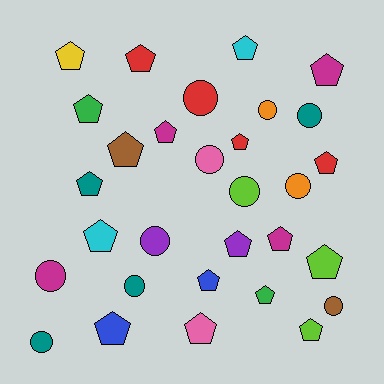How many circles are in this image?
There are 11 circles.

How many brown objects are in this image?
There are 2 brown objects.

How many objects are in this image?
There are 30 objects.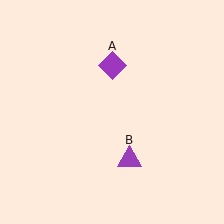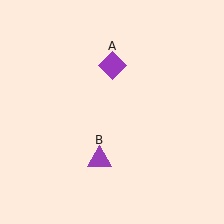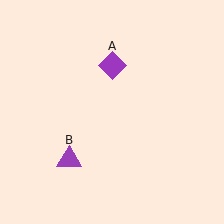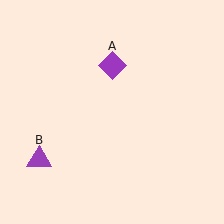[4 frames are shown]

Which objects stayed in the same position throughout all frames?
Purple diamond (object A) remained stationary.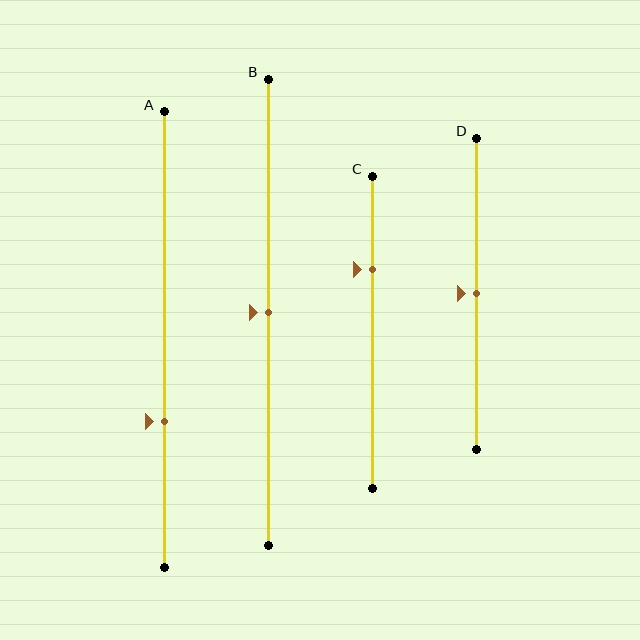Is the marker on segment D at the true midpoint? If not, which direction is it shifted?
Yes, the marker on segment D is at the true midpoint.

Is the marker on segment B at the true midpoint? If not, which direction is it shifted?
Yes, the marker on segment B is at the true midpoint.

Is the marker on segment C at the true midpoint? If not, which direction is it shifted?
No, the marker on segment C is shifted upward by about 20% of the segment length.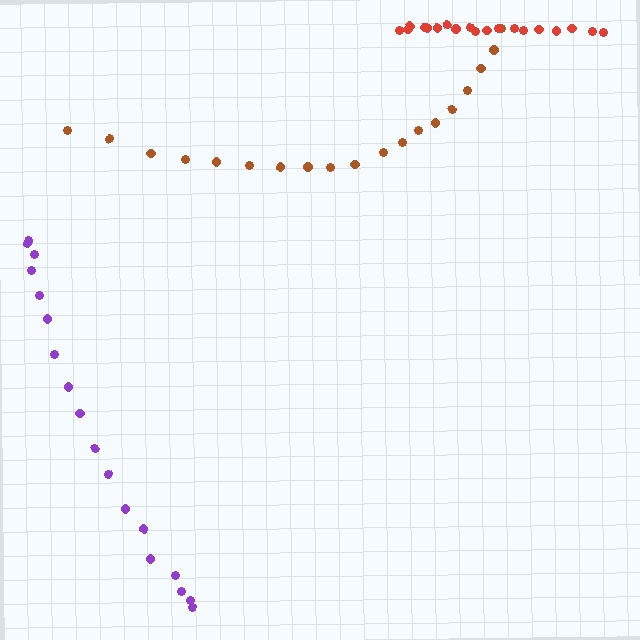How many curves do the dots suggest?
There are 3 distinct paths.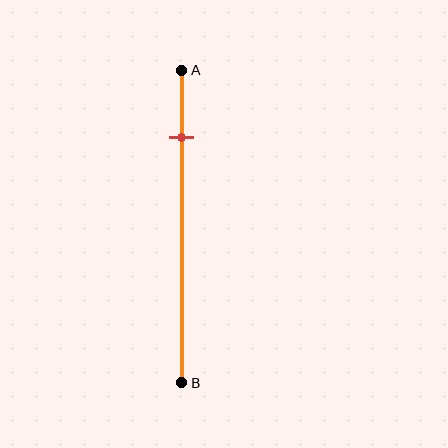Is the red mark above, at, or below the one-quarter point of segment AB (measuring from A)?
The red mark is above the one-quarter point of segment AB.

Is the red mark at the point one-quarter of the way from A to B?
No, the mark is at about 20% from A, not at the 25% one-quarter point.